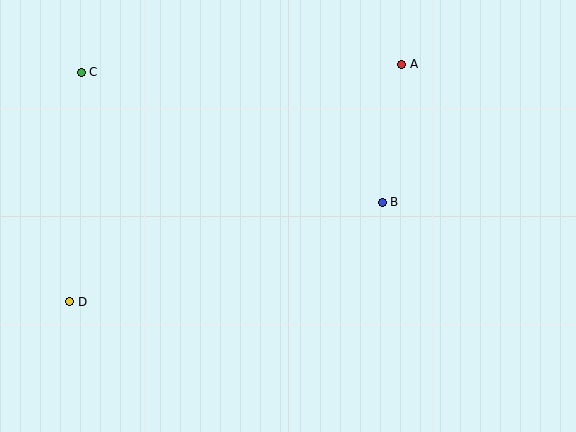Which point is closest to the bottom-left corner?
Point D is closest to the bottom-left corner.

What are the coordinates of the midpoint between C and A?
The midpoint between C and A is at (241, 68).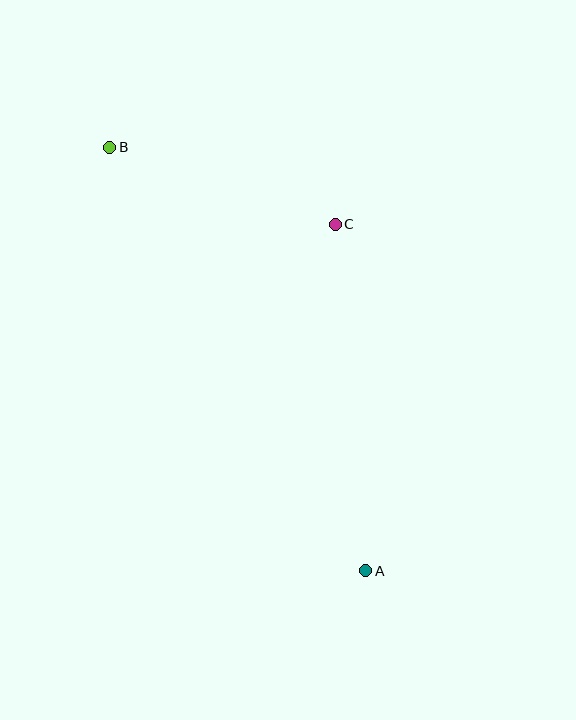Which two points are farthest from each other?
Points A and B are farthest from each other.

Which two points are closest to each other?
Points B and C are closest to each other.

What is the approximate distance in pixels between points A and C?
The distance between A and C is approximately 348 pixels.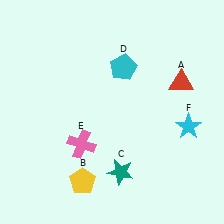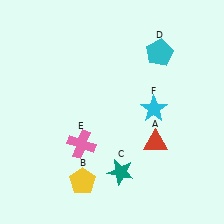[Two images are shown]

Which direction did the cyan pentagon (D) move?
The cyan pentagon (D) moved right.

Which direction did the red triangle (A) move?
The red triangle (A) moved down.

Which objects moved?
The objects that moved are: the red triangle (A), the cyan pentagon (D), the cyan star (F).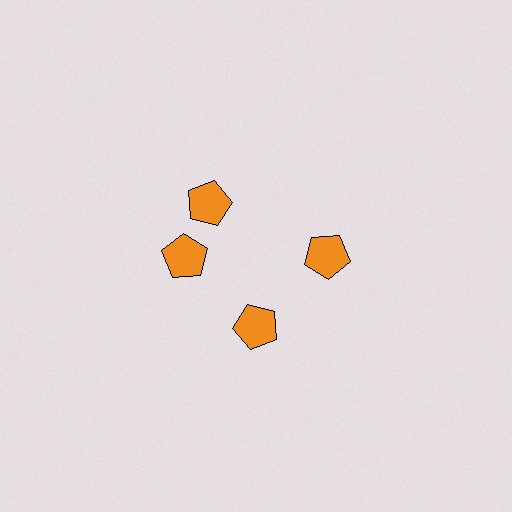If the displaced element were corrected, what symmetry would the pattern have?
It would have 4-fold rotational symmetry — the pattern would map onto itself every 90 degrees.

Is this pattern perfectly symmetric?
No. The 4 orange pentagons are arranged in a ring, but one element near the 12 o'clock position is rotated out of alignment along the ring, breaking the 4-fold rotational symmetry.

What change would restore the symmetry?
The symmetry would be restored by rotating it back into even spacing with its neighbors so that all 4 pentagons sit at equal angles and equal distance from the center.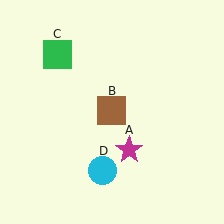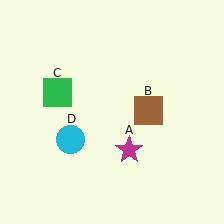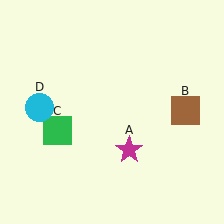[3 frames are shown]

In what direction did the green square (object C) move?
The green square (object C) moved down.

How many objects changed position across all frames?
3 objects changed position: brown square (object B), green square (object C), cyan circle (object D).